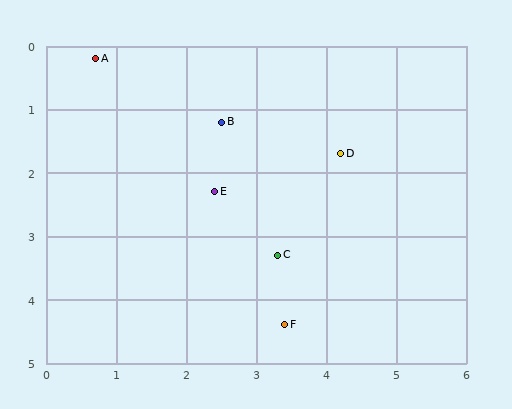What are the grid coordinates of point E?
Point E is at approximately (2.4, 2.3).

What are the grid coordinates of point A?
Point A is at approximately (0.7, 0.2).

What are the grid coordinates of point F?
Point F is at approximately (3.4, 4.4).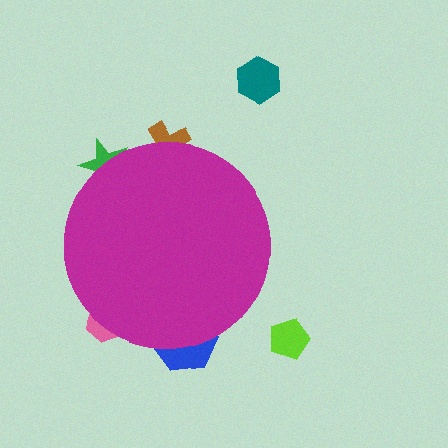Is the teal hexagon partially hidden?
No, the teal hexagon is fully visible.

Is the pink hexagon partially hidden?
Yes, the pink hexagon is partially hidden behind the magenta circle.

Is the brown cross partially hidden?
Yes, the brown cross is partially hidden behind the magenta circle.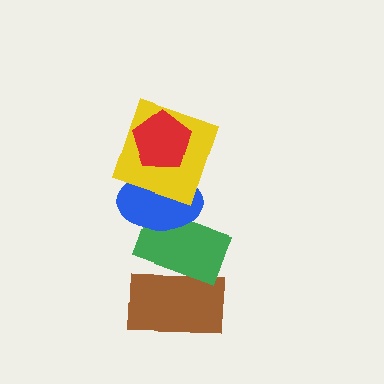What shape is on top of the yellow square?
The red pentagon is on top of the yellow square.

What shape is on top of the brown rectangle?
The green rectangle is on top of the brown rectangle.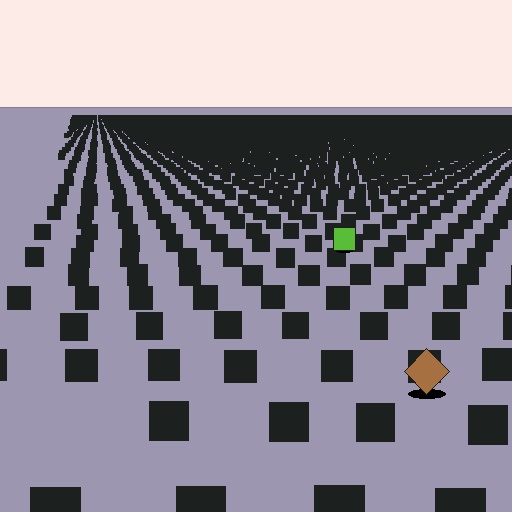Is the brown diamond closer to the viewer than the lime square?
Yes. The brown diamond is closer — you can tell from the texture gradient: the ground texture is coarser near it.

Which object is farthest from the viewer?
The lime square is farthest from the viewer. It appears smaller and the ground texture around it is denser.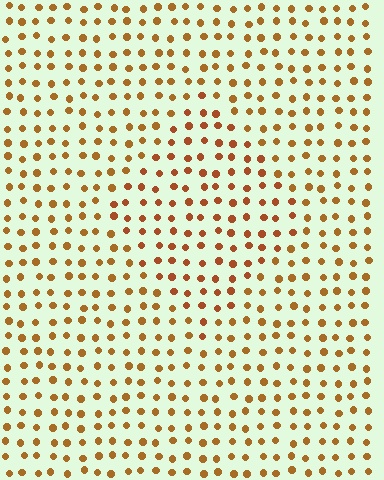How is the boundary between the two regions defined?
The boundary is defined purely by a slight shift in hue (about 15 degrees). Spacing, size, and orientation are identical on both sides.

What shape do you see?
I see a diamond.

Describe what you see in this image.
The image is filled with small brown elements in a uniform arrangement. A diamond-shaped region is visible where the elements are tinted to a slightly different hue, forming a subtle color boundary.